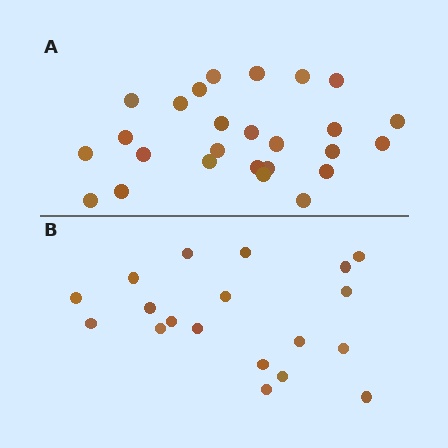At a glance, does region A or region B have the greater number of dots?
Region A (the top region) has more dots.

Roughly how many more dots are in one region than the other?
Region A has roughly 8 or so more dots than region B.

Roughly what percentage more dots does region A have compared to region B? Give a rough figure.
About 35% more.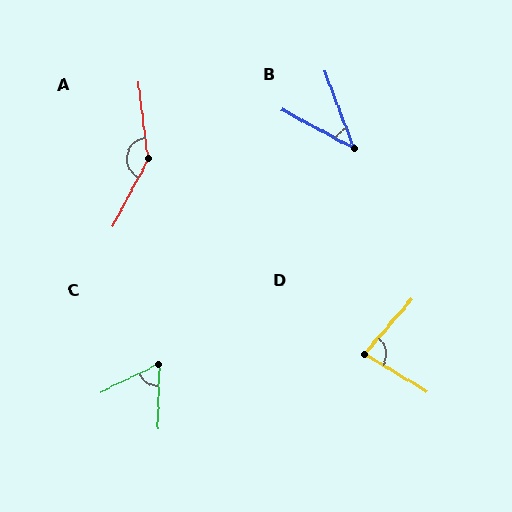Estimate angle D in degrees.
Approximately 80 degrees.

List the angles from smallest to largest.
B (41°), C (63°), D (80°), A (145°).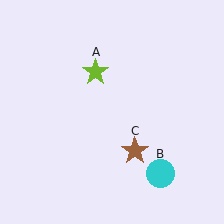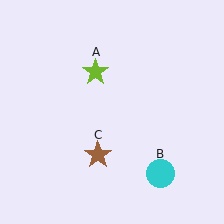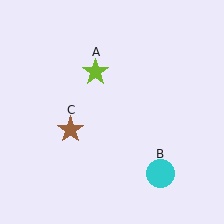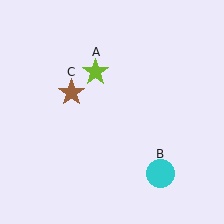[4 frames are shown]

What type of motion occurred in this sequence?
The brown star (object C) rotated clockwise around the center of the scene.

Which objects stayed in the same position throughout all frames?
Lime star (object A) and cyan circle (object B) remained stationary.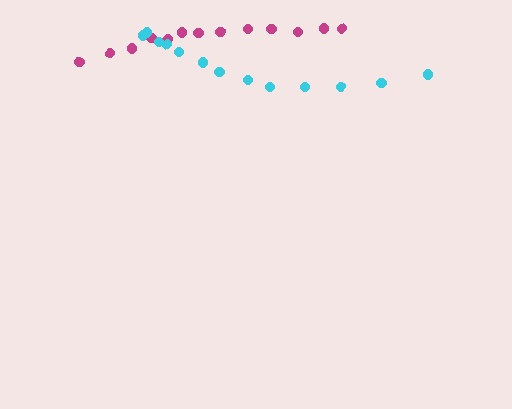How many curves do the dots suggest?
There are 2 distinct paths.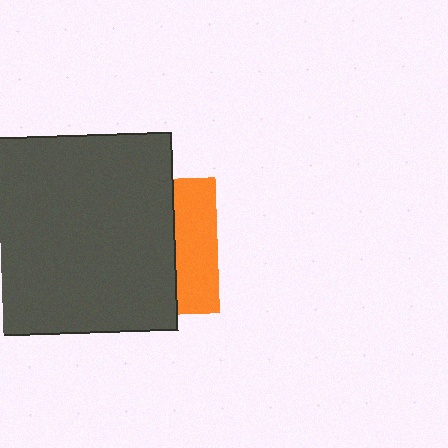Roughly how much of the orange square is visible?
A small part of it is visible (roughly 30%).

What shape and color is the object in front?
The object in front is a dark gray square.